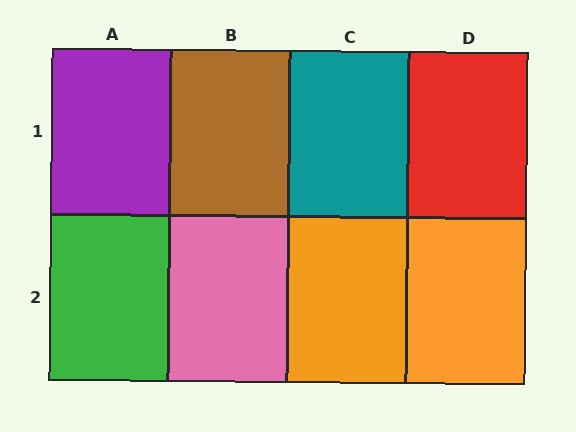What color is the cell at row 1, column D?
Red.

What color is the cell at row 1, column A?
Purple.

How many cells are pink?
1 cell is pink.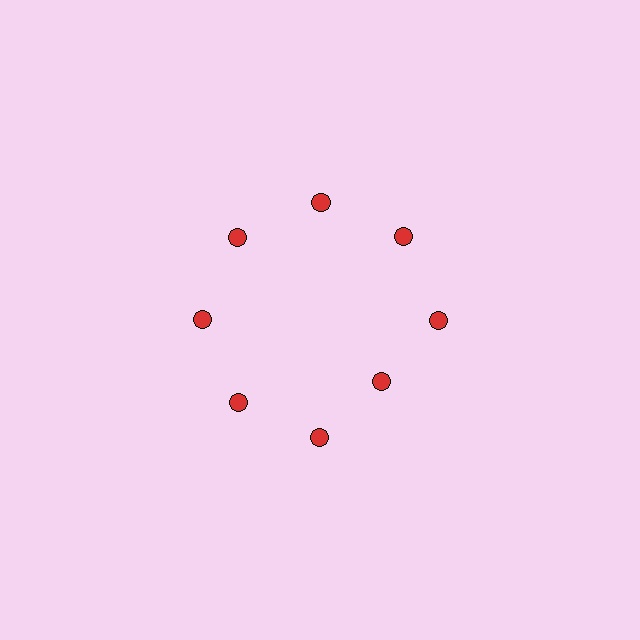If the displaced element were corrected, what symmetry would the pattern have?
It would have 8-fold rotational symmetry — the pattern would map onto itself every 45 degrees.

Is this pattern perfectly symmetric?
No. The 8 red circles are arranged in a ring, but one element near the 4 o'clock position is pulled inward toward the center, breaking the 8-fold rotational symmetry.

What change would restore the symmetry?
The symmetry would be restored by moving it outward, back onto the ring so that all 8 circles sit at equal angles and equal distance from the center.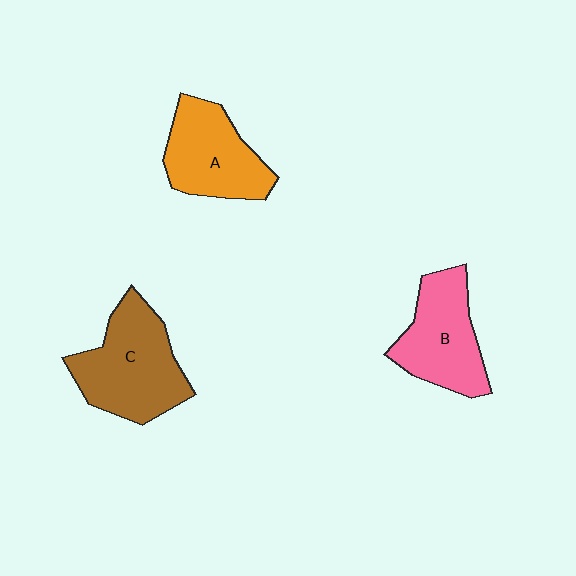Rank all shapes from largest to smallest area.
From largest to smallest: C (brown), B (pink), A (orange).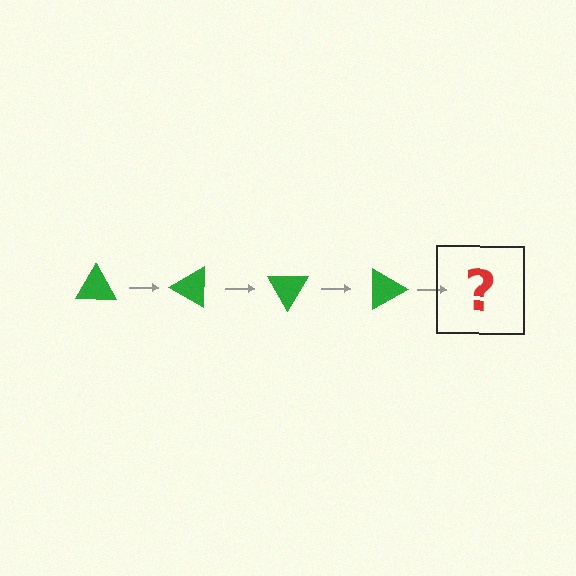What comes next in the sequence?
The next element should be a green triangle rotated 120 degrees.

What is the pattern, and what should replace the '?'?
The pattern is that the triangle rotates 30 degrees each step. The '?' should be a green triangle rotated 120 degrees.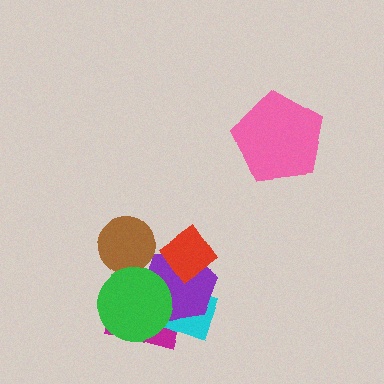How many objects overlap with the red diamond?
2 objects overlap with the red diamond.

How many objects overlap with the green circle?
3 objects overlap with the green circle.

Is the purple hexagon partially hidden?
Yes, it is partially covered by another shape.